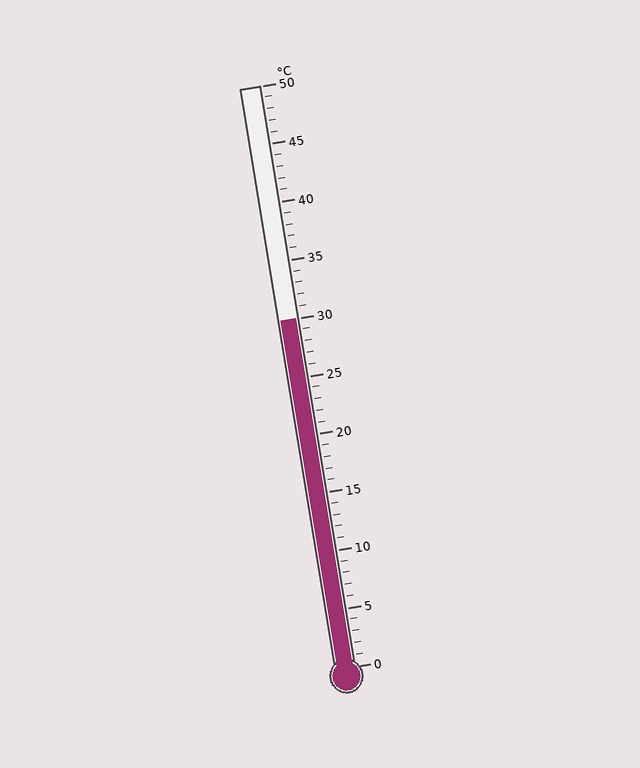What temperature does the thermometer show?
The thermometer shows approximately 30°C.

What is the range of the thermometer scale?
The thermometer scale ranges from 0°C to 50°C.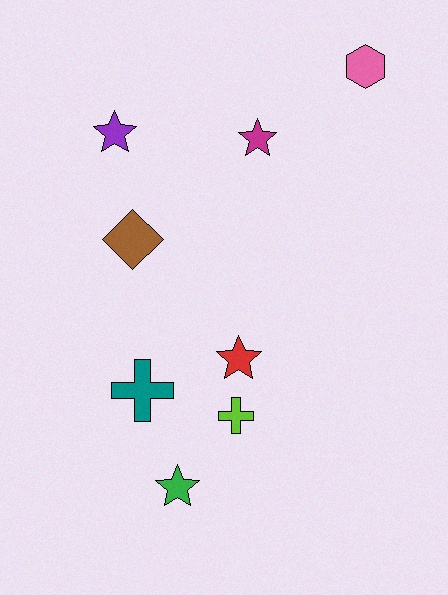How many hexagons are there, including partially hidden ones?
There is 1 hexagon.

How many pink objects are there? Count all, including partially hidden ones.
There is 1 pink object.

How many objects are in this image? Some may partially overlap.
There are 8 objects.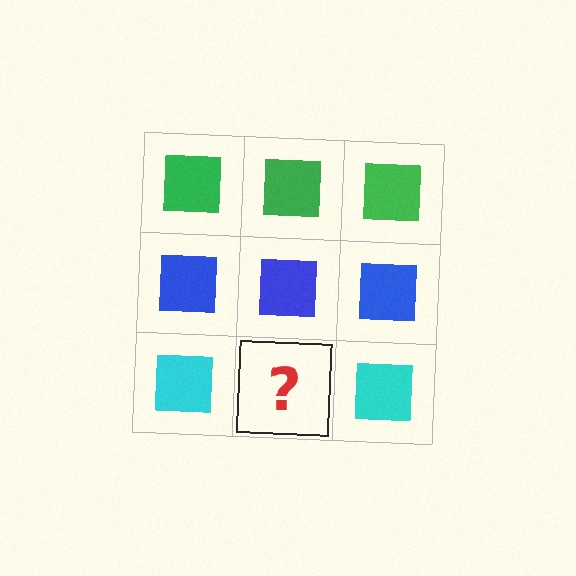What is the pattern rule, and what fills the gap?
The rule is that each row has a consistent color. The gap should be filled with a cyan square.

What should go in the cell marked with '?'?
The missing cell should contain a cyan square.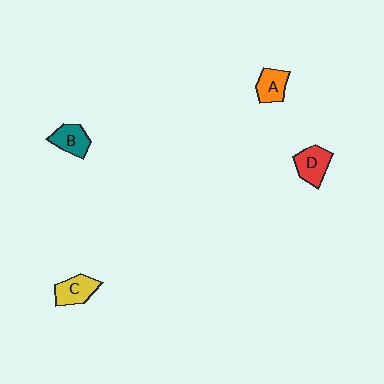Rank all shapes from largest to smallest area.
From largest to smallest: D (red), C (yellow), B (teal), A (orange).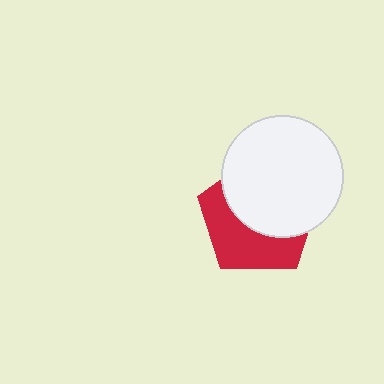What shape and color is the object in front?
The object in front is a white circle.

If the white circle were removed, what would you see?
You would see the complete red pentagon.